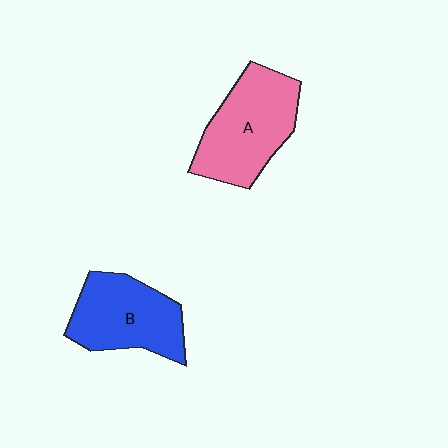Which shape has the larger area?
Shape A (pink).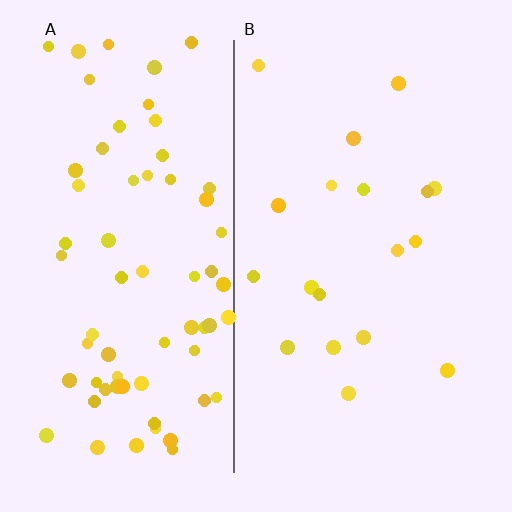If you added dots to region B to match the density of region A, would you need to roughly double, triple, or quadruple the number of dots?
Approximately quadruple.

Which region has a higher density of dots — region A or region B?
A (the left).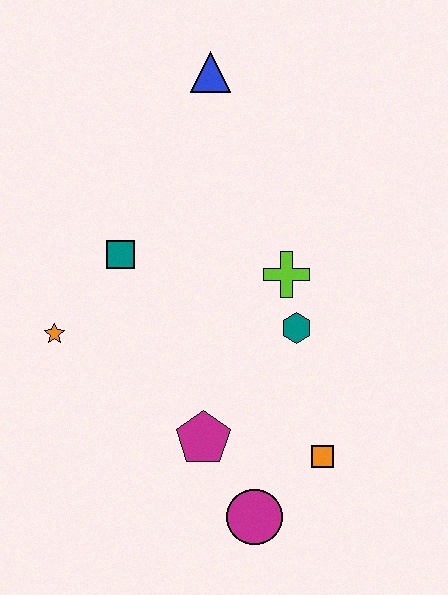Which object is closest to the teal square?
The orange star is closest to the teal square.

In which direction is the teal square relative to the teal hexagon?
The teal square is to the left of the teal hexagon.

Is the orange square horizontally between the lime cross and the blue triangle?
No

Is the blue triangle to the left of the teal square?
No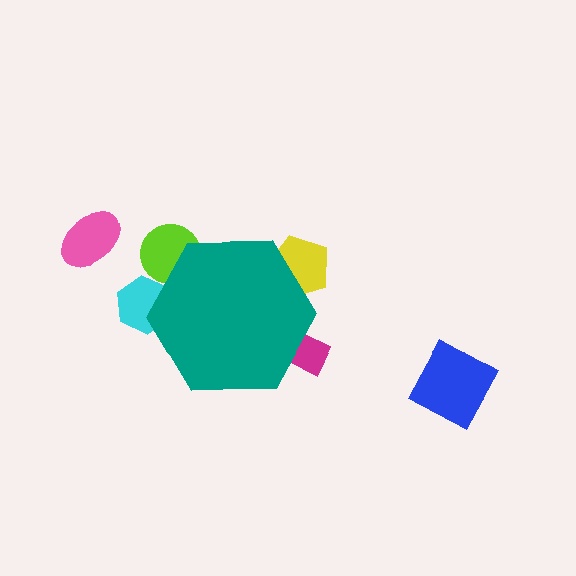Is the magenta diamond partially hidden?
Yes, the magenta diamond is partially hidden behind the teal hexagon.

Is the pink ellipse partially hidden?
No, the pink ellipse is fully visible.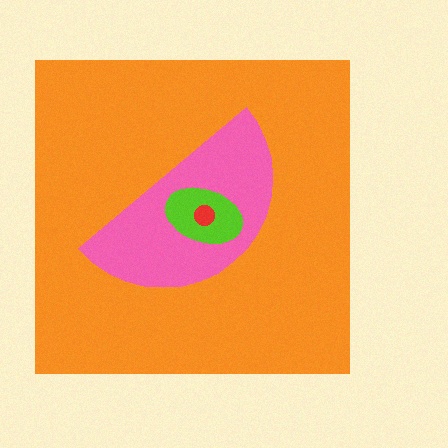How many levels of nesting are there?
4.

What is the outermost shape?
The orange square.